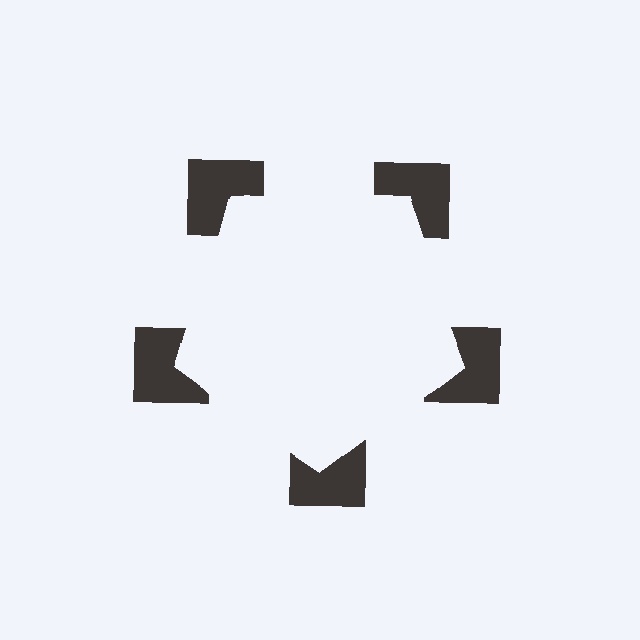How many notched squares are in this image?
There are 5 — one at each vertex of the illusory pentagon.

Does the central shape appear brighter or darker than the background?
It typically appears slightly brighter than the background, even though no actual brightness change is drawn.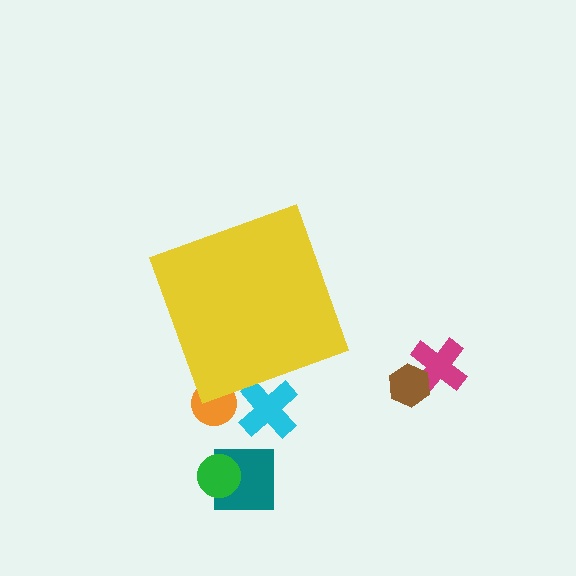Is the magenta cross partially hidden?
No, the magenta cross is fully visible.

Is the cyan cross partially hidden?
Yes, the cyan cross is partially hidden behind the yellow diamond.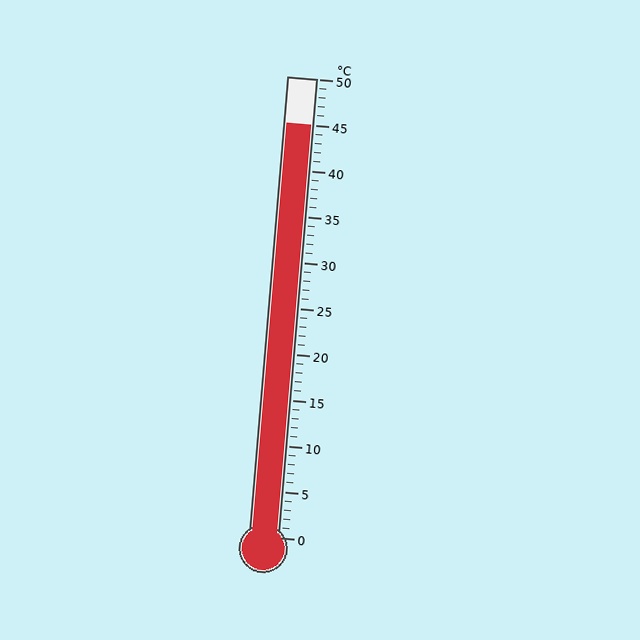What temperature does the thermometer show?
The thermometer shows approximately 45°C.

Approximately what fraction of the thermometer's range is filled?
The thermometer is filled to approximately 90% of its range.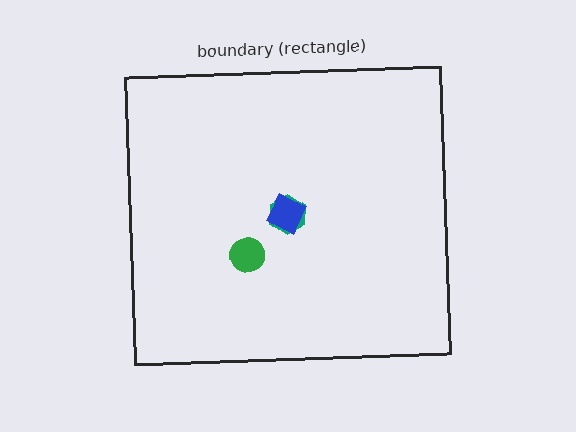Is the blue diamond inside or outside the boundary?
Inside.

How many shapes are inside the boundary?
3 inside, 0 outside.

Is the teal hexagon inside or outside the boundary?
Inside.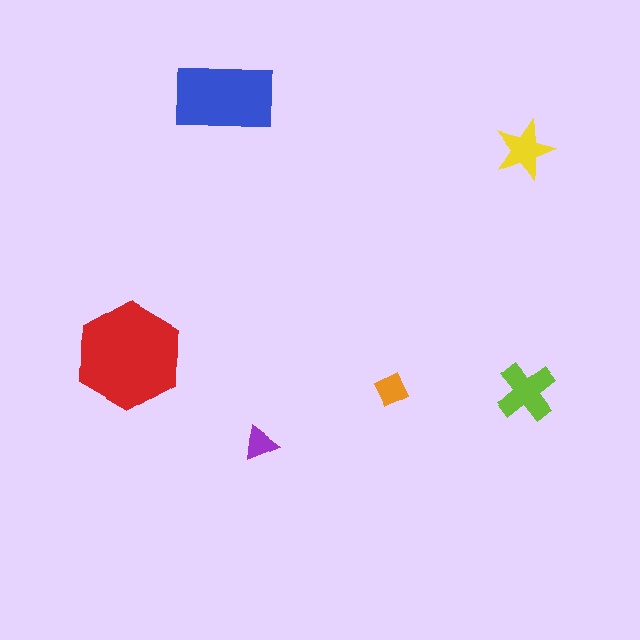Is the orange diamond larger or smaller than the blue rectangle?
Smaller.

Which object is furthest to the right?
The lime cross is rightmost.